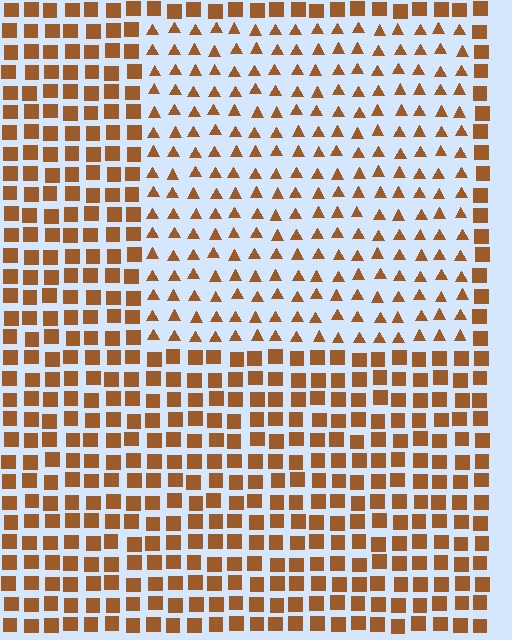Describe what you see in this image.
The image is filled with small brown elements arranged in a uniform grid. A rectangle-shaped region contains triangles, while the surrounding area contains squares. The boundary is defined purely by the change in element shape.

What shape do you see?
I see a rectangle.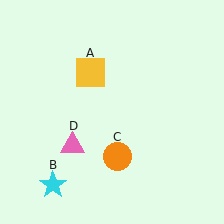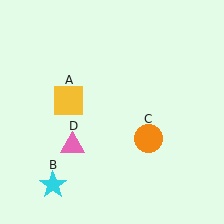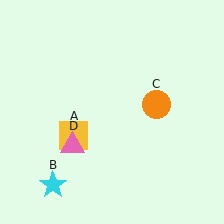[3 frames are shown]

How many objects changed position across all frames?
2 objects changed position: yellow square (object A), orange circle (object C).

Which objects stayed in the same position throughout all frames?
Cyan star (object B) and pink triangle (object D) remained stationary.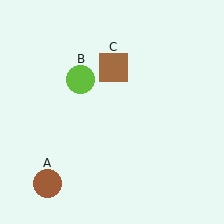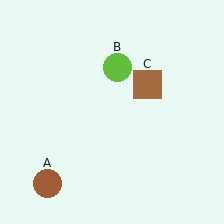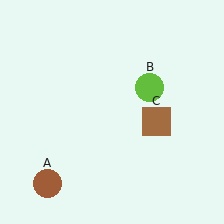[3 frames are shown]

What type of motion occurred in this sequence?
The lime circle (object B), brown square (object C) rotated clockwise around the center of the scene.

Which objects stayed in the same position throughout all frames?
Brown circle (object A) remained stationary.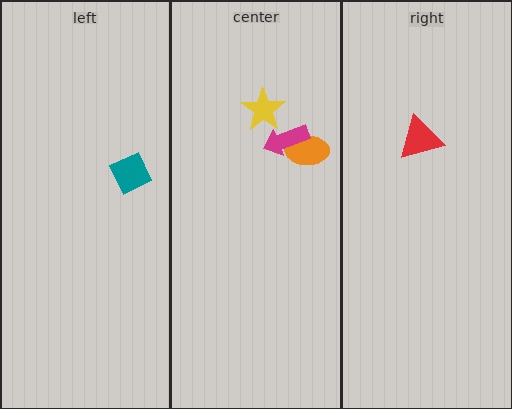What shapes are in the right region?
The red triangle.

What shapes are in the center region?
The yellow star, the orange ellipse, the magenta arrow.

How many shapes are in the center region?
3.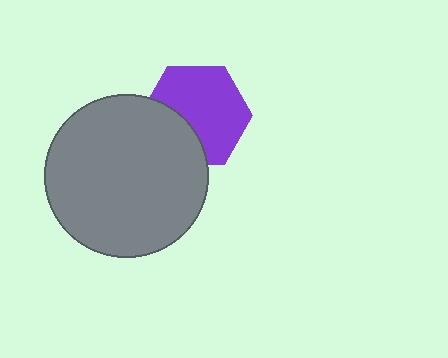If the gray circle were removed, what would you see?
You would see the complete purple hexagon.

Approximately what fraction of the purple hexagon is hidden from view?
Roughly 32% of the purple hexagon is hidden behind the gray circle.